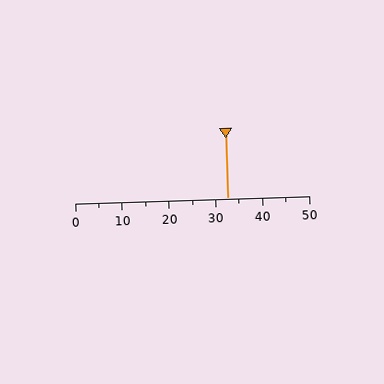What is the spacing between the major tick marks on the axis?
The major ticks are spaced 10 apart.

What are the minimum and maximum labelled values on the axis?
The axis runs from 0 to 50.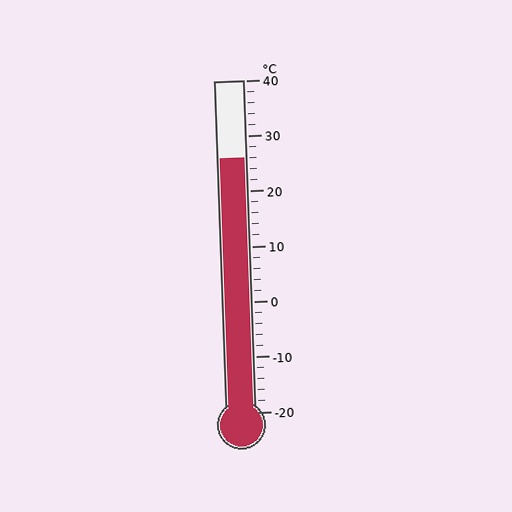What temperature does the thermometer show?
The thermometer shows approximately 26°C.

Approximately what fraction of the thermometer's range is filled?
The thermometer is filled to approximately 75% of its range.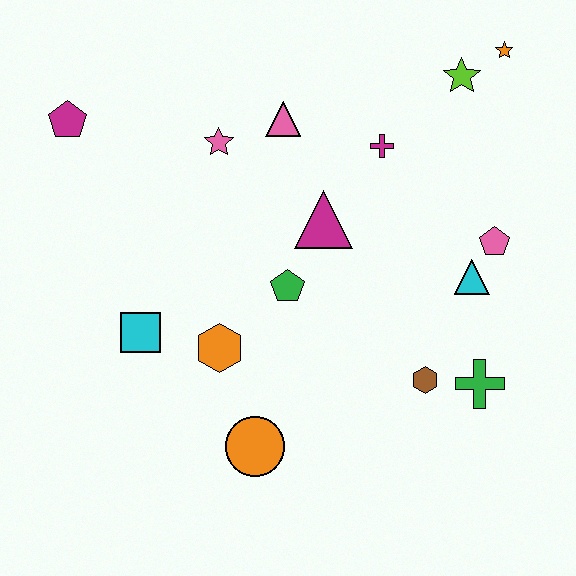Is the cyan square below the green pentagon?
Yes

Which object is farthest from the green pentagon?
The orange star is farthest from the green pentagon.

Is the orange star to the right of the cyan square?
Yes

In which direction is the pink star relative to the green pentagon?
The pink star is above the green pentagon.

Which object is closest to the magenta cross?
The magenta triangle is closest to the magenta cross.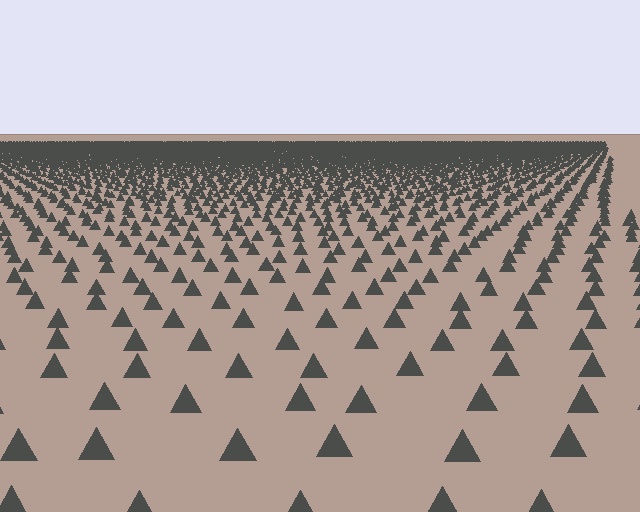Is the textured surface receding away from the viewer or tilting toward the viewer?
The surface is receding away from the viewer. Texture elements get smaller and denser toward the top.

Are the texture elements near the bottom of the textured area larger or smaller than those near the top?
Larger. Near the bottom, elements are closer to the viewer and appear at a bigger on-screen size.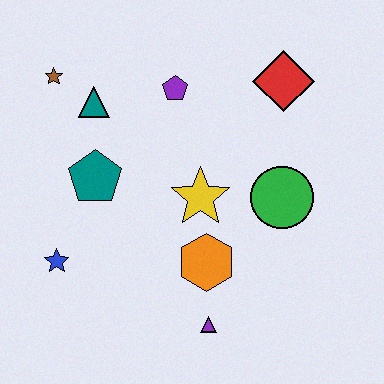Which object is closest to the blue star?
The teal pentagon is closest to the blue star.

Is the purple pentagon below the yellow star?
No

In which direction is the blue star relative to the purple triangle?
The blue star is to the left of the purple triangle.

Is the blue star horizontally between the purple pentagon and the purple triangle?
No